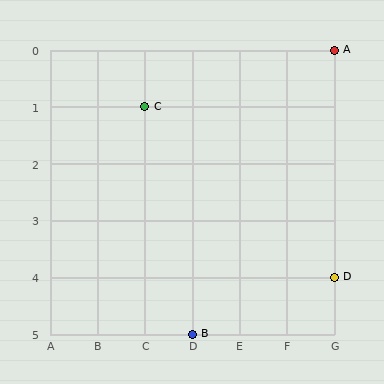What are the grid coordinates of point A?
Point A is at grid coordinates (G, 0).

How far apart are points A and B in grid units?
Points A and B are 3 columns and 5 rows apart (about 5.8 grid units diagonally).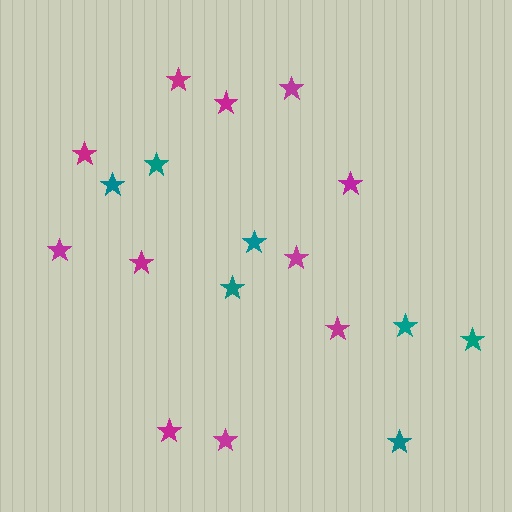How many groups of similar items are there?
There are 2 groups: one group of magenta stars (11) and one group of teal stars (7).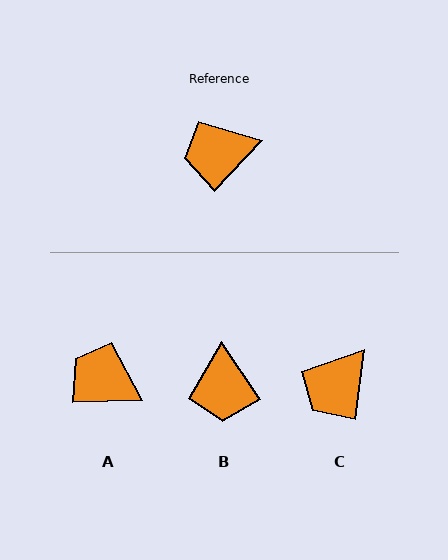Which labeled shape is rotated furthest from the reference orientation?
B, about 77 degrees away.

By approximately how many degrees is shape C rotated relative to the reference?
Approximately 36 degrees counter-clockwise.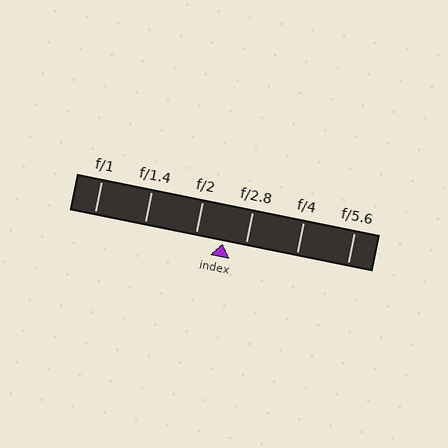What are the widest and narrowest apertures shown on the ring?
The widest aperture shown is f/1 and the narrowest is f/5.6.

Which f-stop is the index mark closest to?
The index mark is closest to f/2.8.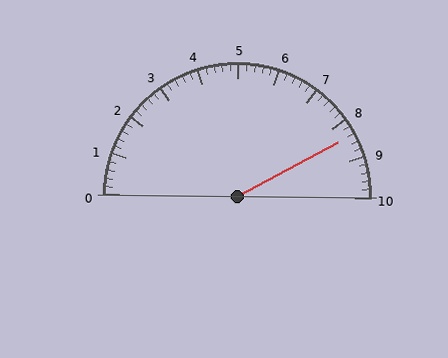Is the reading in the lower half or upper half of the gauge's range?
The reading is in the upper half of the range (0 to 10).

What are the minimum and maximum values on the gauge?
The gauge ranges from 0 to 10.